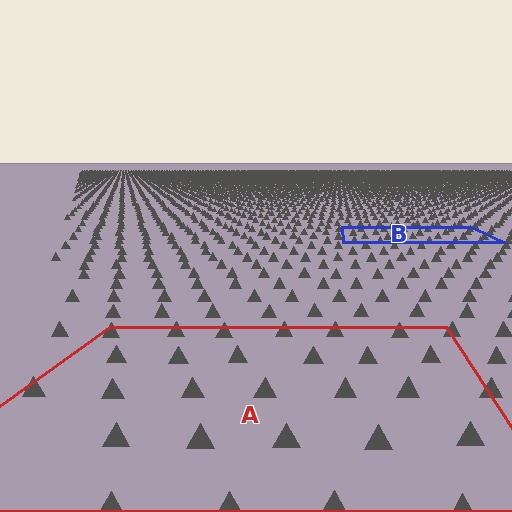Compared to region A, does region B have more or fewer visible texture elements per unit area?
Region B has more texture elements per unit area — they are packed more densely because it is farther away.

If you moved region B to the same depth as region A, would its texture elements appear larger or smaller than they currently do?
They would appear larger. At a closer depth, the same texture elements are projected at a bigger on-screen size.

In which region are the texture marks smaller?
The texture marks are smaller in region B, because it is farther away.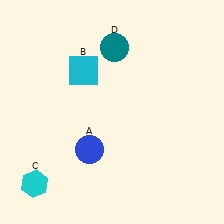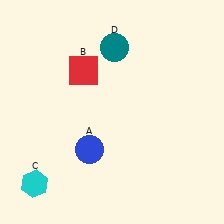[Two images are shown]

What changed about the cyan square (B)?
In Image 1, B is cyan. In Image 2, it changed to red.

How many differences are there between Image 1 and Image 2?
There is 1 difference between the two images.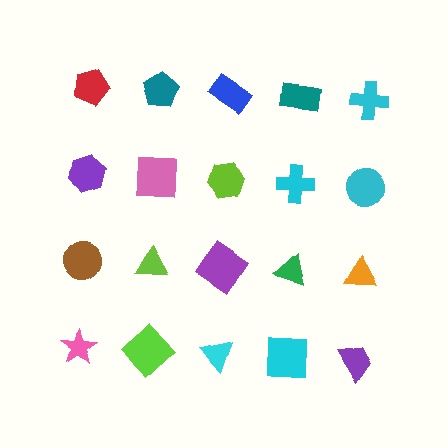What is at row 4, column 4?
A cyan square.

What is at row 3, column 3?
A purple diamond.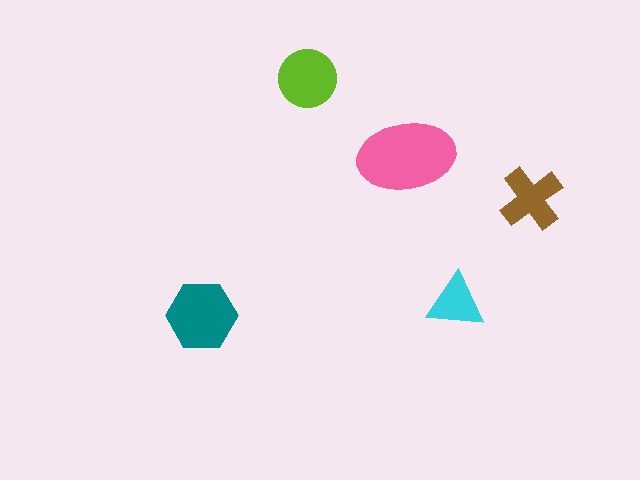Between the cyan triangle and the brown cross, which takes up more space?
The brown cross.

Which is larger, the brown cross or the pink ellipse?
The pink ellipse.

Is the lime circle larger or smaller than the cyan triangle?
Larger.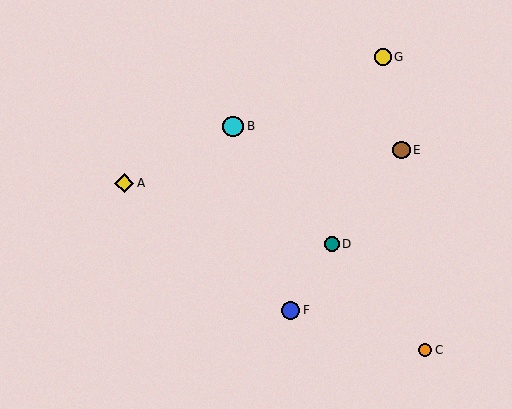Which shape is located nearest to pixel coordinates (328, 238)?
The teal circle (labeled D) at (332, 244) is nearest to that location.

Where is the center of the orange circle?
The center of the orange circle is at (425, 350).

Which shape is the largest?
The cyan circle (labeled B) is the largest.